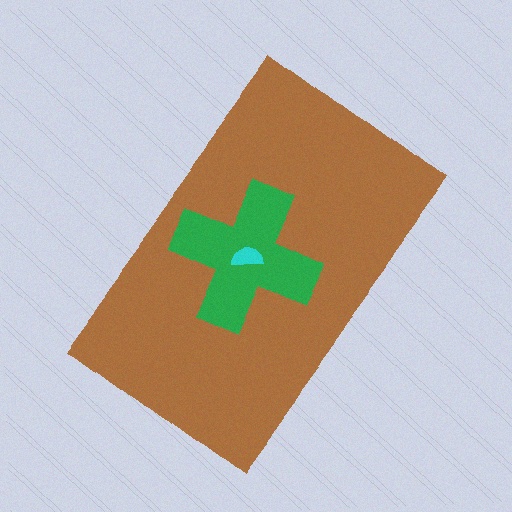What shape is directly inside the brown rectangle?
The green cross.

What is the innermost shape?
The cyan semicircle.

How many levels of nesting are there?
3.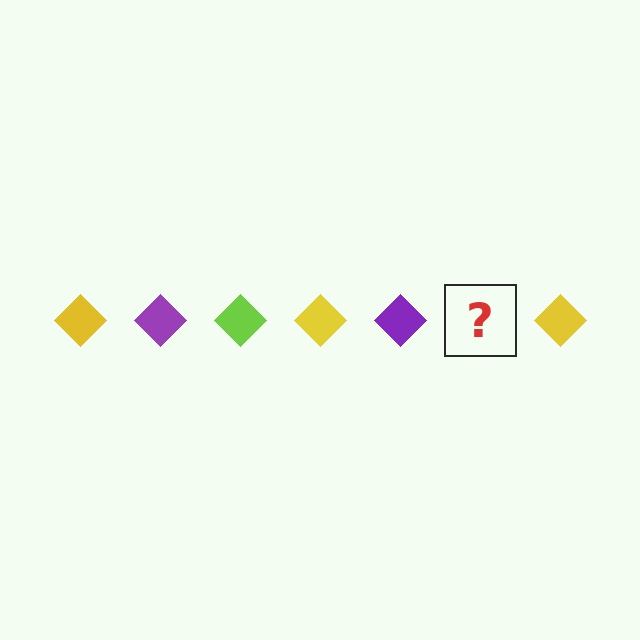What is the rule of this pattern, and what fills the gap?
The rule is that the pattern cycles through yellow, purple, lime diamonds. The gap should be filled with a lime diamond.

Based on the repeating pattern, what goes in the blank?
The blank should be a lime diamond.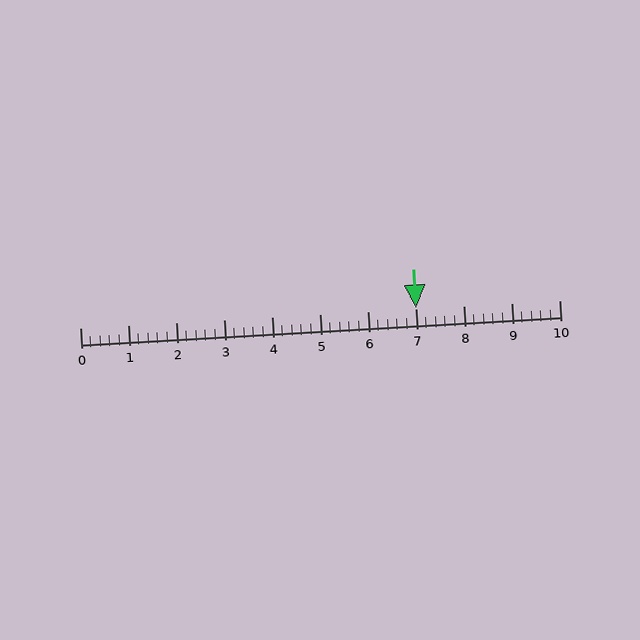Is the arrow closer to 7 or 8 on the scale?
The arrow is closer to 7.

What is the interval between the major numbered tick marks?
The major tick marks are spaced 1 units apart.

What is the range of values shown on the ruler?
The ruler shows values from 0 to 10.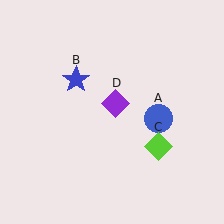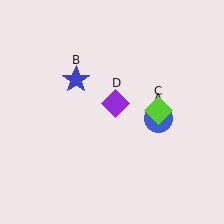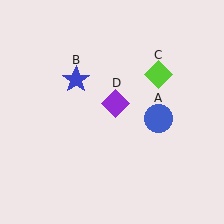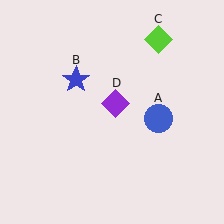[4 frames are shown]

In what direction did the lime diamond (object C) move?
The lime diamond (object C) moved up.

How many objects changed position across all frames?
1 object changed position: lime diamond (object C).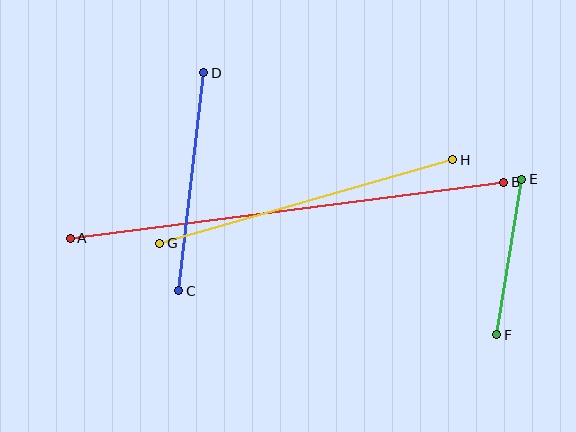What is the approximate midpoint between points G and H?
The midpoint is at approximately (306, 201) pixels.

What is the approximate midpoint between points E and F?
The midpoint is at approximately (509, 257) pixels.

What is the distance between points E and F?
The distance is approximately 158 pixels.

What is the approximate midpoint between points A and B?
The midpoint is at approximately (287, 210) pixels.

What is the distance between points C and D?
The distance is approximately 220 pixels.